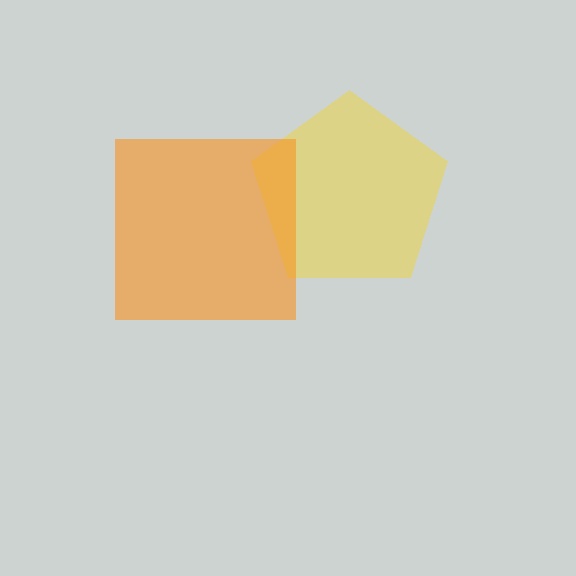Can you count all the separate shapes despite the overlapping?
Yes, there are 2 separate shapes.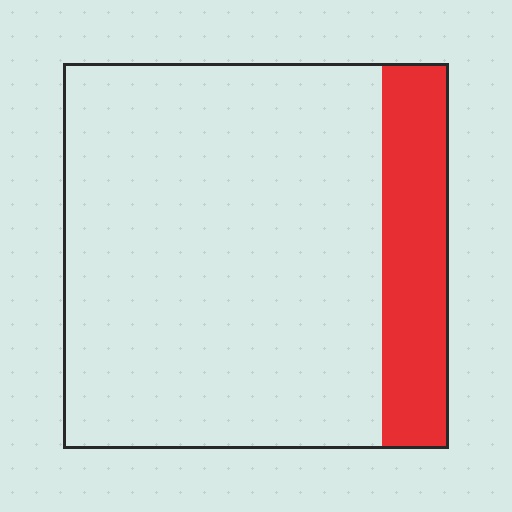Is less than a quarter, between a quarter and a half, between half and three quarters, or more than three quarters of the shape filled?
Less than a quarter.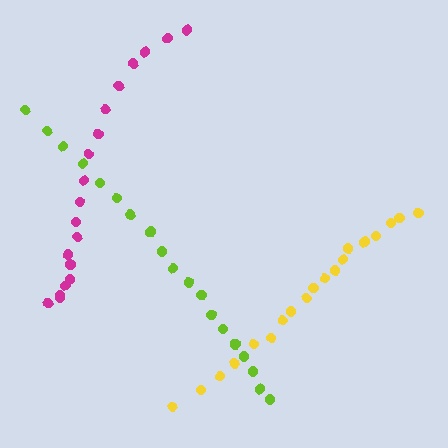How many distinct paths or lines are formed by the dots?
There are 3 distinct paths.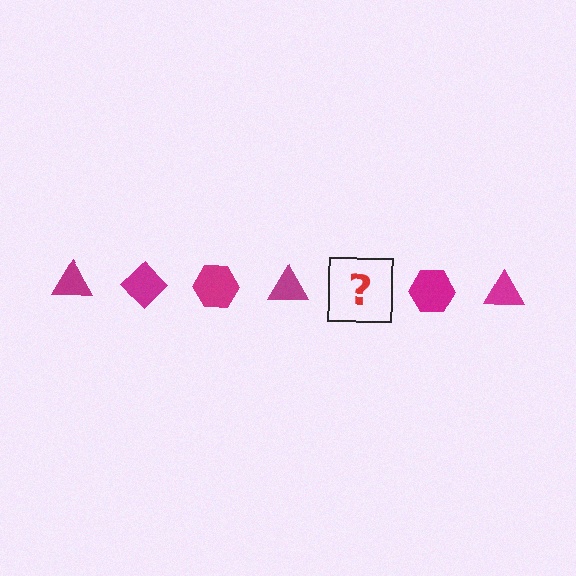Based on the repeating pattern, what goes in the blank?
The blank should be a magenta diamond.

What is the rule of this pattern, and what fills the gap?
The rule is that the pattern cycles through triangle, diamond, hexagon shapes in magenta. The gap should be filled with a magenta diamond.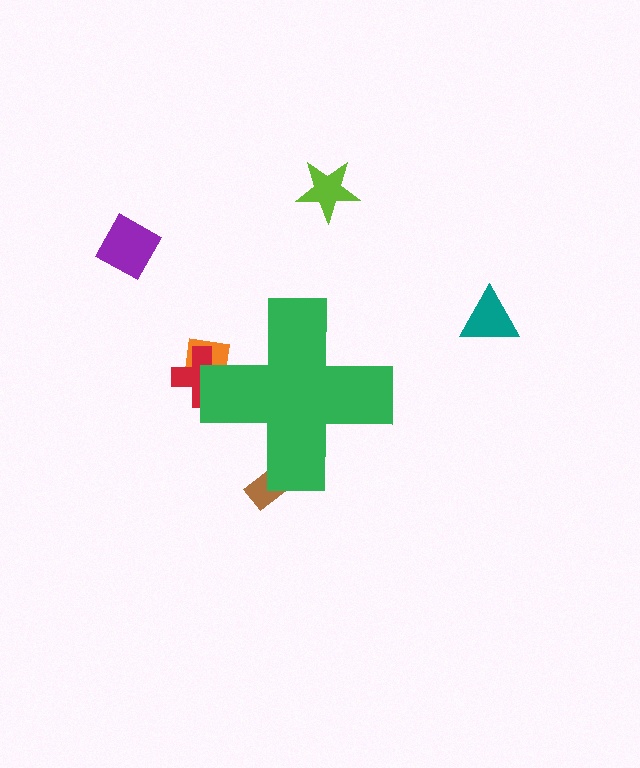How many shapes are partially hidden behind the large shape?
3 shapes are partially hidden.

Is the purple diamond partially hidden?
No, the purple diamond is fully visible.